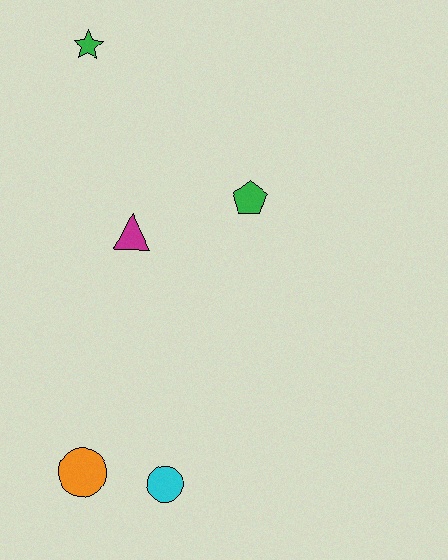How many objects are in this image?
There are 5 objects.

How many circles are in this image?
There are 2 circles.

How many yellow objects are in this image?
There are no yellow objects.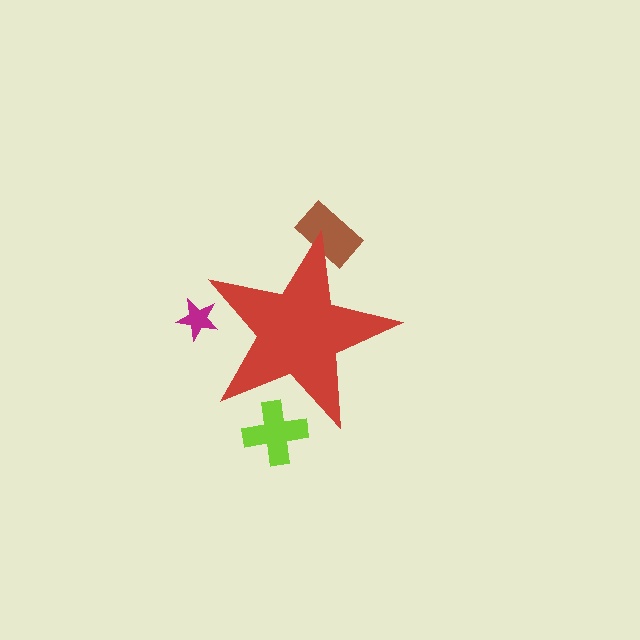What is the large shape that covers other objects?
A red star.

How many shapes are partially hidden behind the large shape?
3 shapes are partially hidden.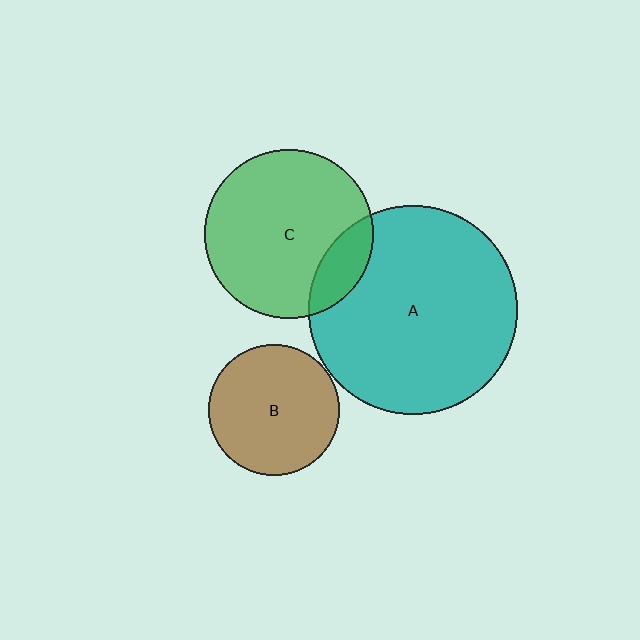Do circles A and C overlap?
Yes.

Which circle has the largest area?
Circle A (teal).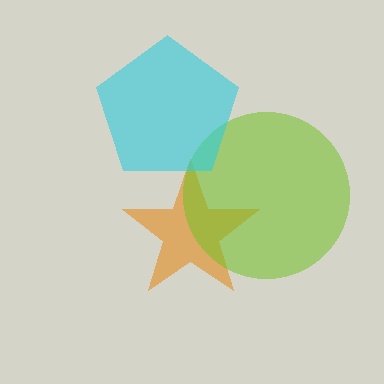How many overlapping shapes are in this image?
There are 3 overlapping shapes in the image.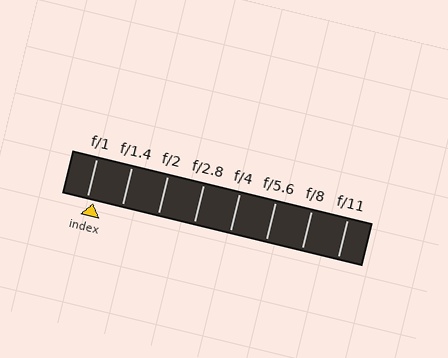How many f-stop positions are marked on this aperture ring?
There are 8 f-stop positions marked.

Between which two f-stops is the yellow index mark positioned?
The index mark is between f/1 and f/1.4.